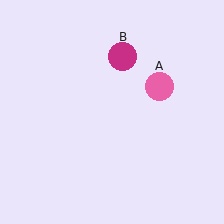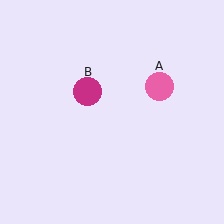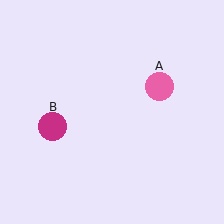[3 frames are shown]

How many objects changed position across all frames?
1 object changed position: magenta circle (object B).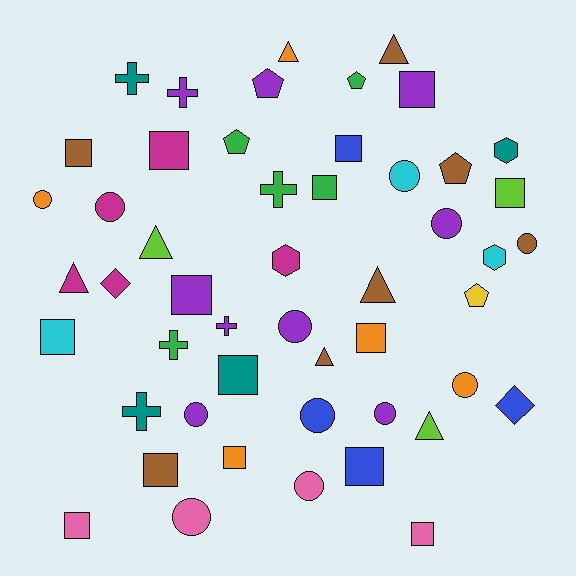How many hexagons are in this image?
There are 3 hexagons.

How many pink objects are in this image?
There are 4 pink objects.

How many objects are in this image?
There are 50 objects.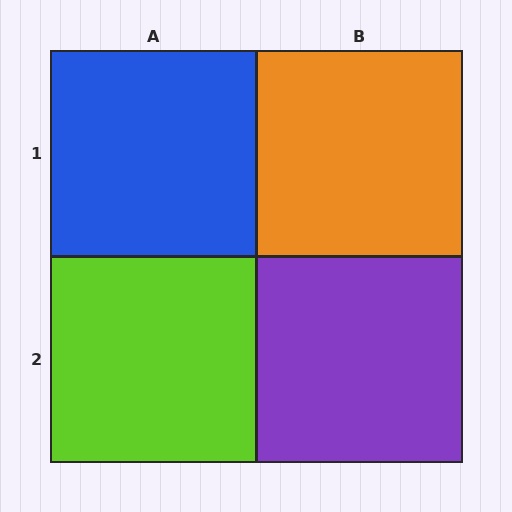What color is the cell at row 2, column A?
Lime.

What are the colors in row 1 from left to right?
Blue, orange.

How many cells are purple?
1 cell is purple.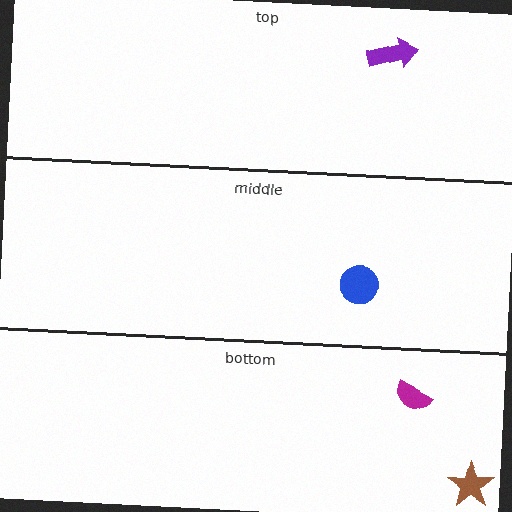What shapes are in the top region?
The purple arrow.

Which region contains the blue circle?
The middle region.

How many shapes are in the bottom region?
2.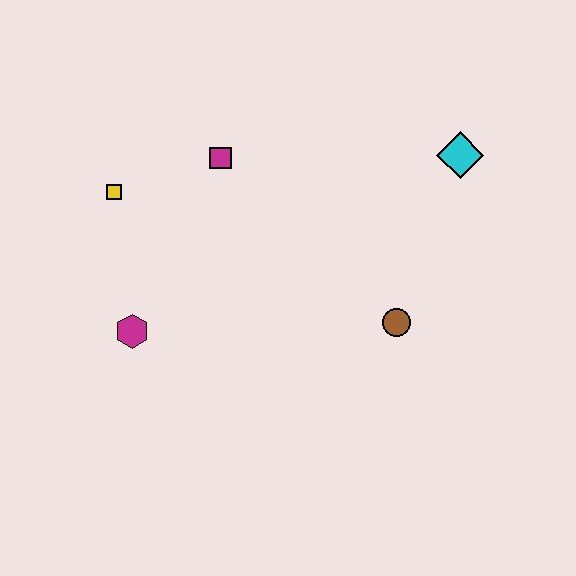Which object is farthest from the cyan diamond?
The magenta hexagon is farthest from the cyan diamond.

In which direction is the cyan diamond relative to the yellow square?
The cyan diamond is to the right of the yellow square.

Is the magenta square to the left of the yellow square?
No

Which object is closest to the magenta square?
The yellow square is closest to the magenta square.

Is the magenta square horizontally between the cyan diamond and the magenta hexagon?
Yes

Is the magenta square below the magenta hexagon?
No